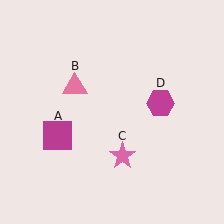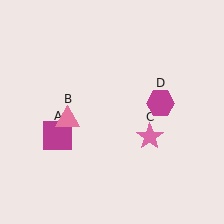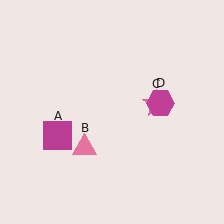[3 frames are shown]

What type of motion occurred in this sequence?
The pink triangle (object B), pink star (object C) rotated counterclockwise around the center of the scene.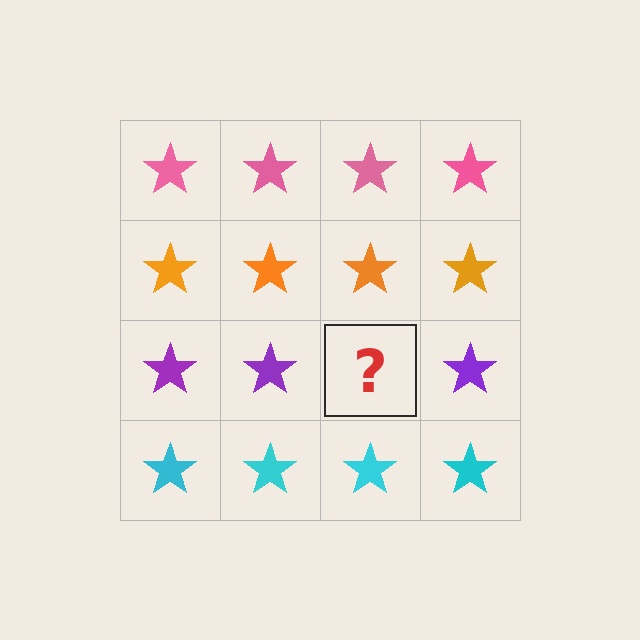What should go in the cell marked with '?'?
The missing cell should contain a purple star.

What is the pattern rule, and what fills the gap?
The rule is that each row has a consistent color. The gap should be filled with a purple star.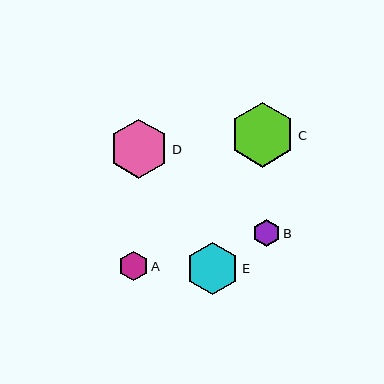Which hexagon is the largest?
Hexagon C is the largest with a size of approximately 65 pixels.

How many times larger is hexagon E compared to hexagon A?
Hexagon E is approximately 1.8 times the size of hexagon A.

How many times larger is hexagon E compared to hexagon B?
Hexagon E is approximately 1.9 times the size of hexagon B.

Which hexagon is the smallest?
Hexagon B is the smallest with a size of approximately 27 pixels.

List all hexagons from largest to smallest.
From largest to smallest: C, D, E, A, B.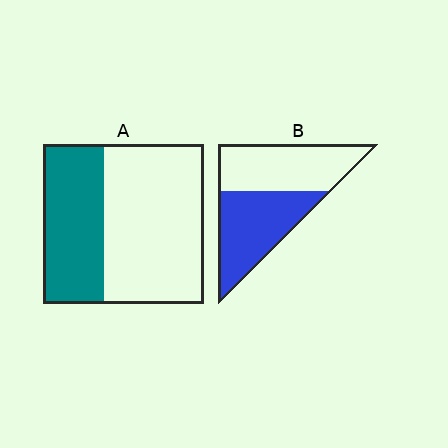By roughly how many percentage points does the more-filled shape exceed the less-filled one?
By roughly 10 percentage points (B over A).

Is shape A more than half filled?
No.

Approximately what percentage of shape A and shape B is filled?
A is approximately 40% and B is approximately 50%.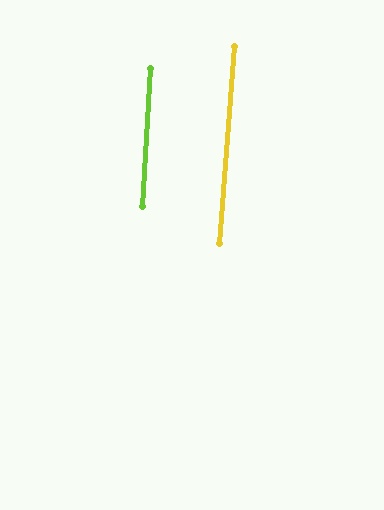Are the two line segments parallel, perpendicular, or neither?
Parallel — their directions differ by only 1.4°.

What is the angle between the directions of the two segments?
Approximately 1 degree.